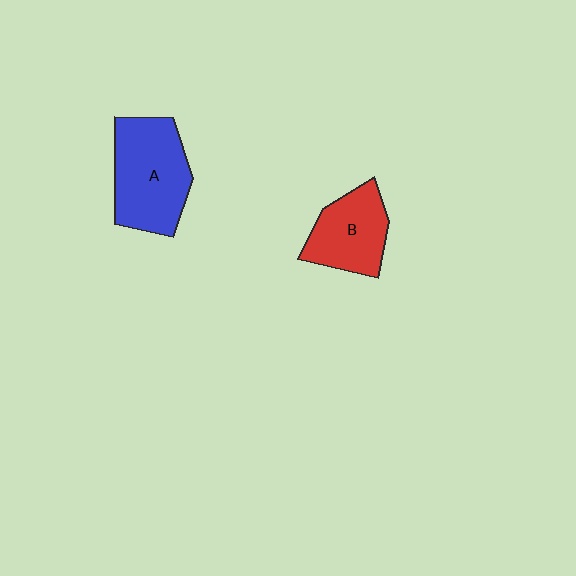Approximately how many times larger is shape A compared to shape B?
Approximately 1.4 times.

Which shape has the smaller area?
Shape B (red).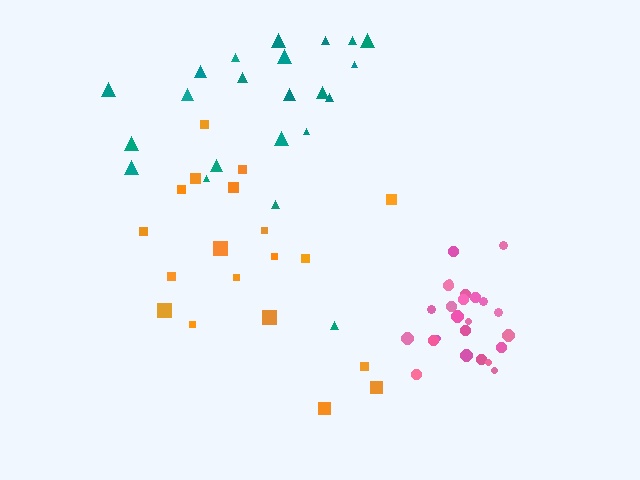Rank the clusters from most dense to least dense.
pink, teal, orange.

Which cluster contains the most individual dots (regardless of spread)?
Pink (24).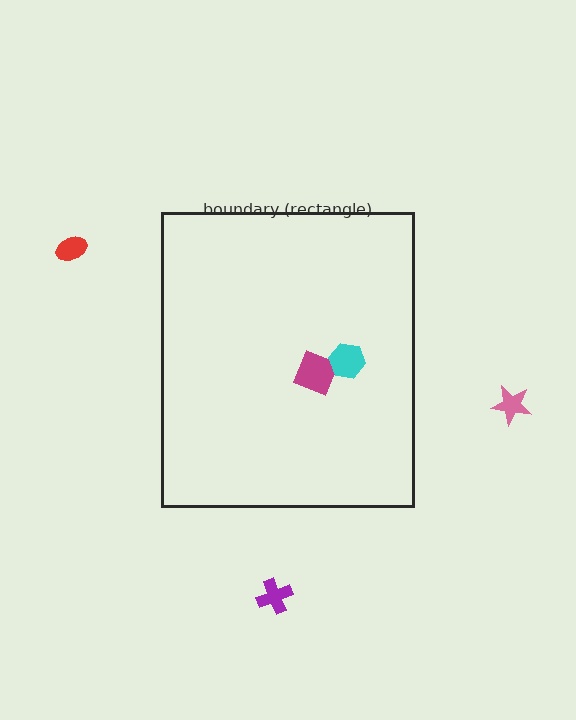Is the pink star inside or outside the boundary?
Outside.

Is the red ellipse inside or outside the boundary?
Outside.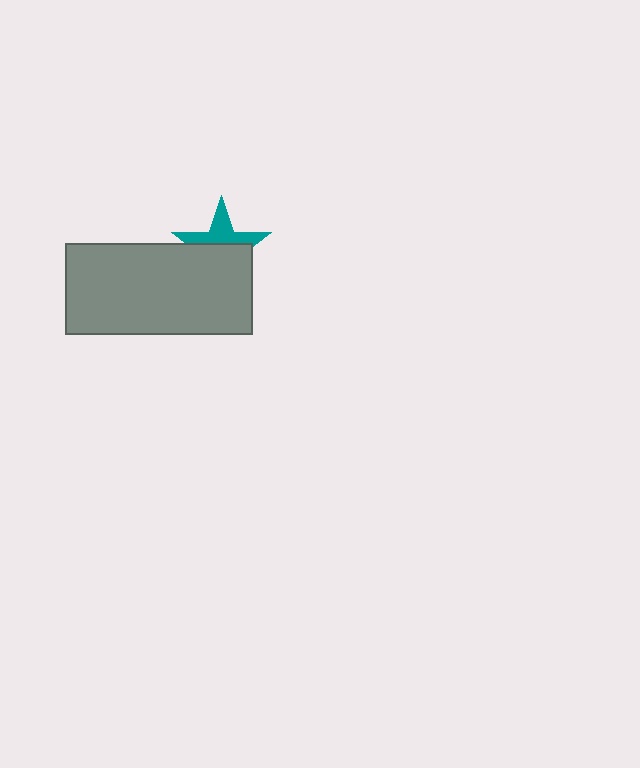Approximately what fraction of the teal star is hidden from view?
Roughly 55% of the teal star is hidden behind the gray rectangle.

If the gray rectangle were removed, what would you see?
You would see the complete teal star.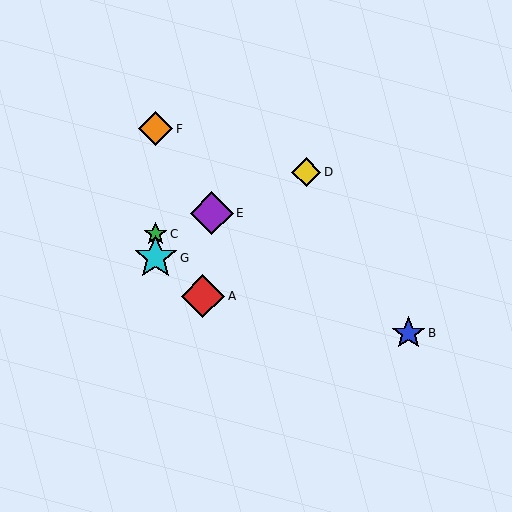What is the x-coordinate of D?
Object D is at x≈306.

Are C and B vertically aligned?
No, C is at x≈156 and B is at x≈409.